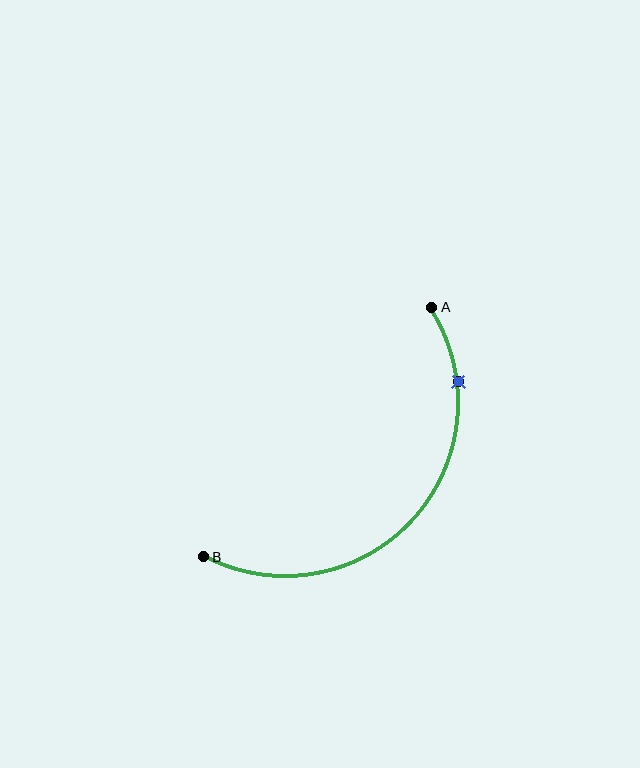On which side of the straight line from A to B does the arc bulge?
The arc bulges below and to the right of the straight line connecting A and B.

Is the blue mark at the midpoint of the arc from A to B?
No. The blue mark lies on the arc but is closer to endpoint A. The arc midpoint would be at the point on the curve equidistant along the arc from both A and B.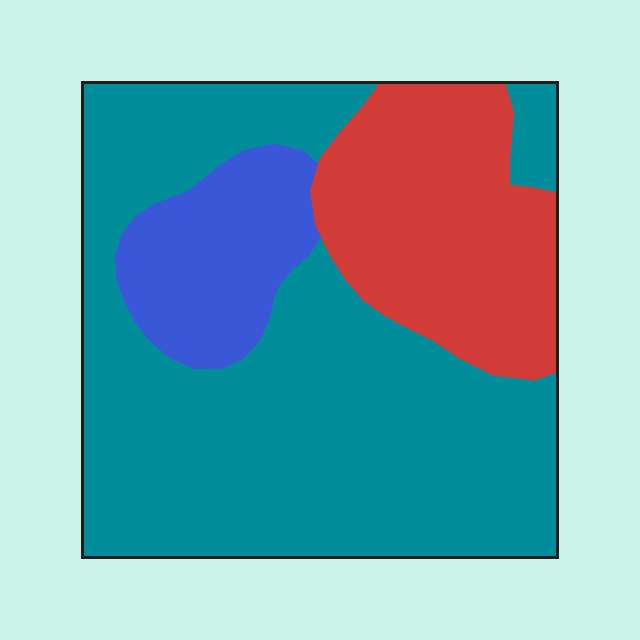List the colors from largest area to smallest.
From largest to smallest: teal, red, blue.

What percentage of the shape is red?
Red covers about 25% of the shape.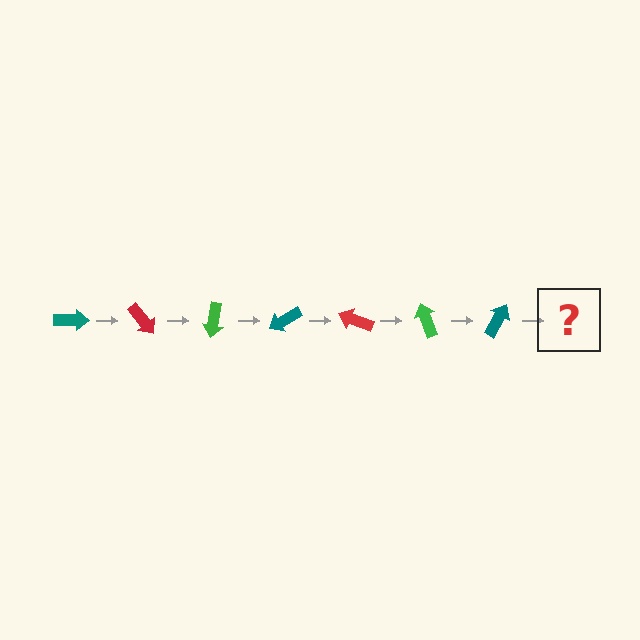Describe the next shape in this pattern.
It should be a red arrow, rotated 350 degrees from the start.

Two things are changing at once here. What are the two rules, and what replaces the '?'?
The two rules are that it rotates 50 degrees each step and the color cycles through teal, red, and green. The '?' should be a red arrow, rotated 350 degrees from the start.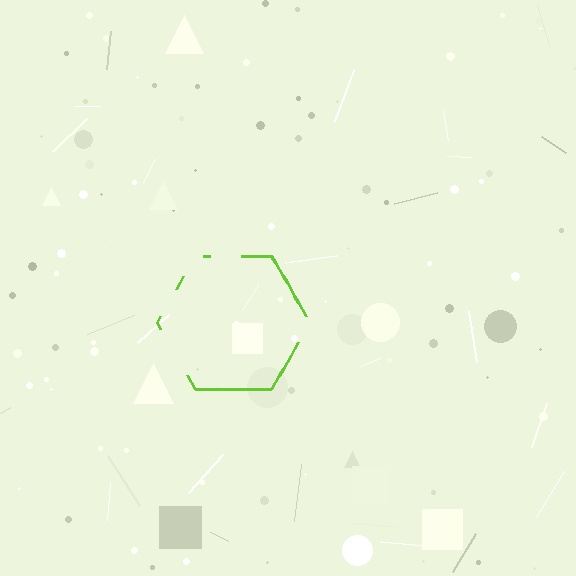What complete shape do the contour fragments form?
The contour fragments form a hexagon.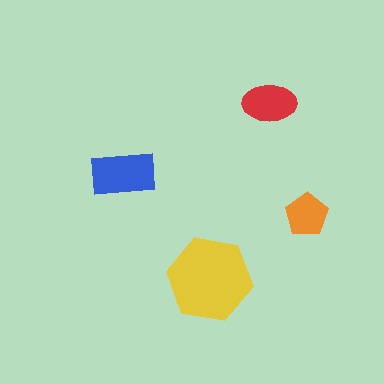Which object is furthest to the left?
The blue rectangle is leftmost.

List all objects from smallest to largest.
The orange pentagon, the red ellipse, the blue rectangle, the yellow hexagon.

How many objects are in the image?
There are 4 objects in the image.